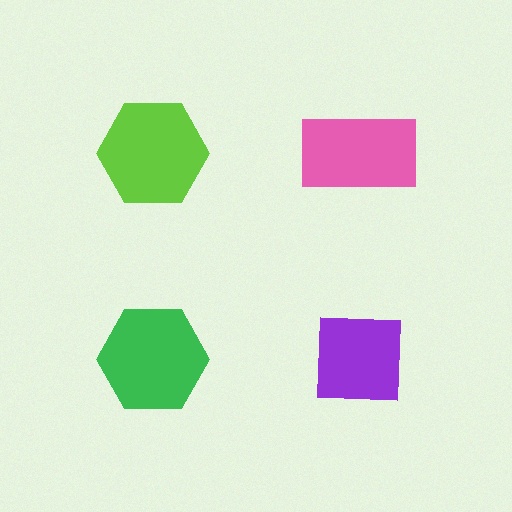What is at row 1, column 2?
A pink rectangle.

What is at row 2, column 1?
A green hexagon.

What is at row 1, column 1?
A lime hexagon.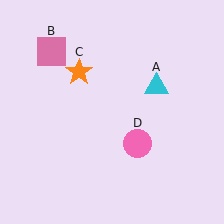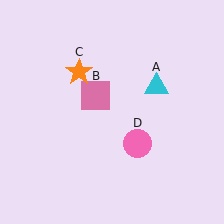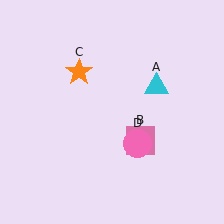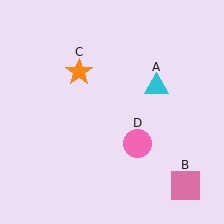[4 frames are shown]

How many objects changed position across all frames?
1 object changed position: pink square (object B).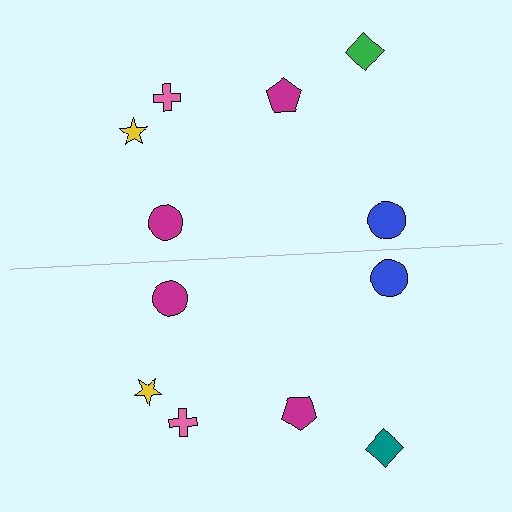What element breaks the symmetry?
The teal diamond on the bottom side breaks the symmetry — its mirror counterpart is green.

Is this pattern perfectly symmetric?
No, the pattern is not perfectly symmetric. The teal diamond on the bottom side breaks the symmetry — its mirror counterpart is green.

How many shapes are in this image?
There are 12 shapes in this image.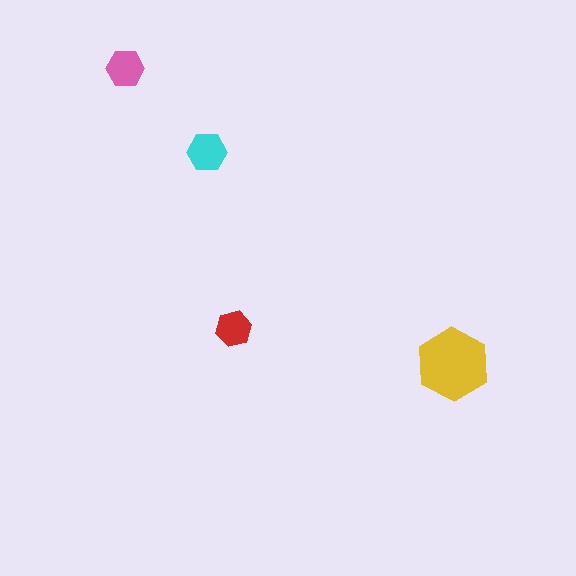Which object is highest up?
The pink hexagon is topmost.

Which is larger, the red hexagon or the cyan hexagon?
The cyan one.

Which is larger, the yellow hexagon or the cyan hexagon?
The yellow one.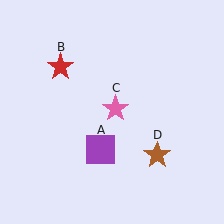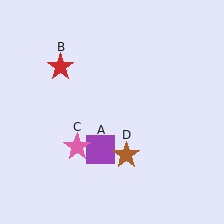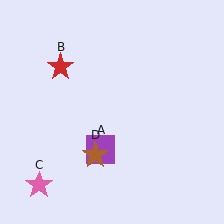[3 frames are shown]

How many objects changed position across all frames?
2 objects changed position: pink star (object C), brown star (object D).